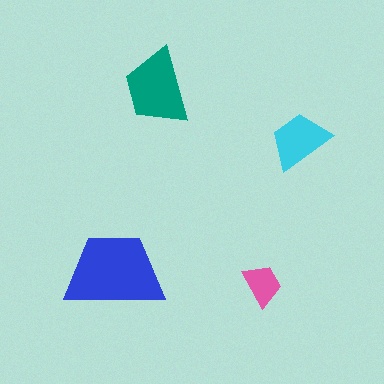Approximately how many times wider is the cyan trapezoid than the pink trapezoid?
About 1.5 times wider.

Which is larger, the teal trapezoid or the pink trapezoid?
The teal one.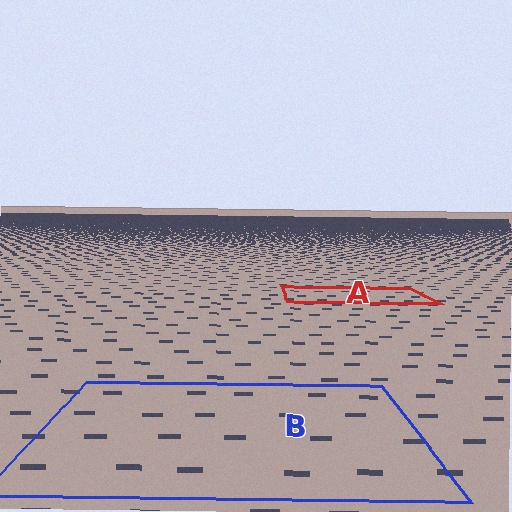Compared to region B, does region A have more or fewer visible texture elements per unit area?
Region A has more texture elements per unit area — they are packed more densely because it is farther away.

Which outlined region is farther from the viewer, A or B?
Region A is farther from the viewer — the texture elements inside it appear smaller and more densely packed.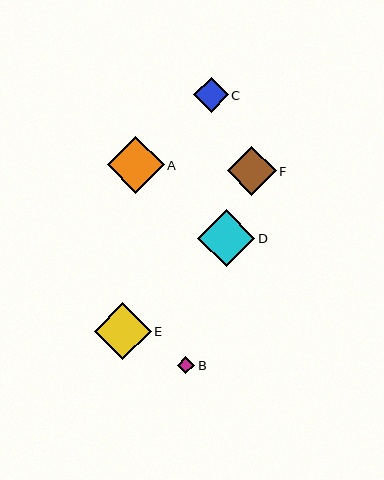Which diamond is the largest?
Diamond A is the largest with a size of approximately 57 pixels.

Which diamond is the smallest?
Diamond B is the smallest with a size of approximately 18 pixels.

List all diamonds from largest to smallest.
From largest to smallest: A, E, D, F, C, B.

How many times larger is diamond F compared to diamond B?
Diamond F is approximately 2.8 times the size of diamond B.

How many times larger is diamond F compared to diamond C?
Diamond F is approximately 1.4 times the size of diamond C.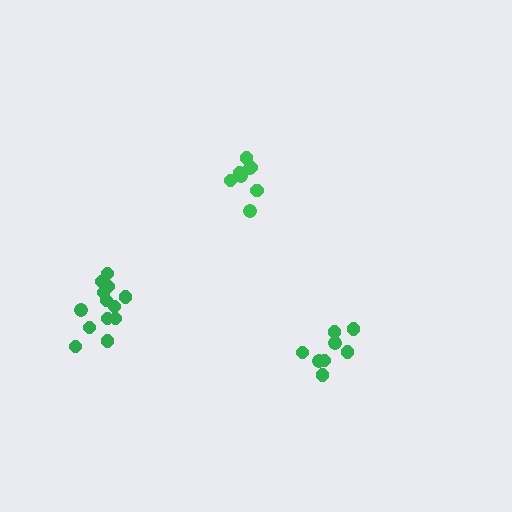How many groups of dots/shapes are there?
There are 3 groups.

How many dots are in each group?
Group 1: 8 dots, Group 2: 8 dots, Group 3: 13 dots (29 total).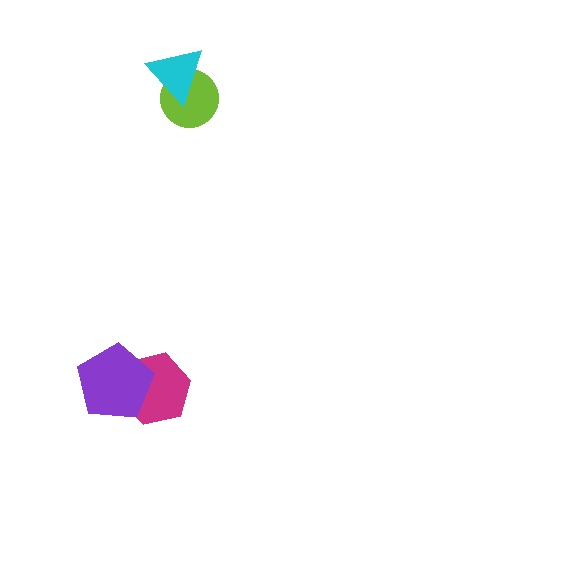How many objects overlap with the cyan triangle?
1 object overlaps with the cyan triangle.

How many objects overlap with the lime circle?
1 object overlaps with the lime circle.